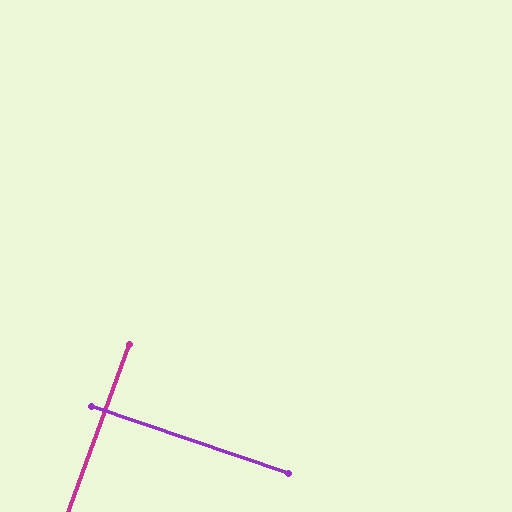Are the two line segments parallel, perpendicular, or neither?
Perpendicular — they meet at approximately 89°.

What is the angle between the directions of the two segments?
Approximately 89 degrees.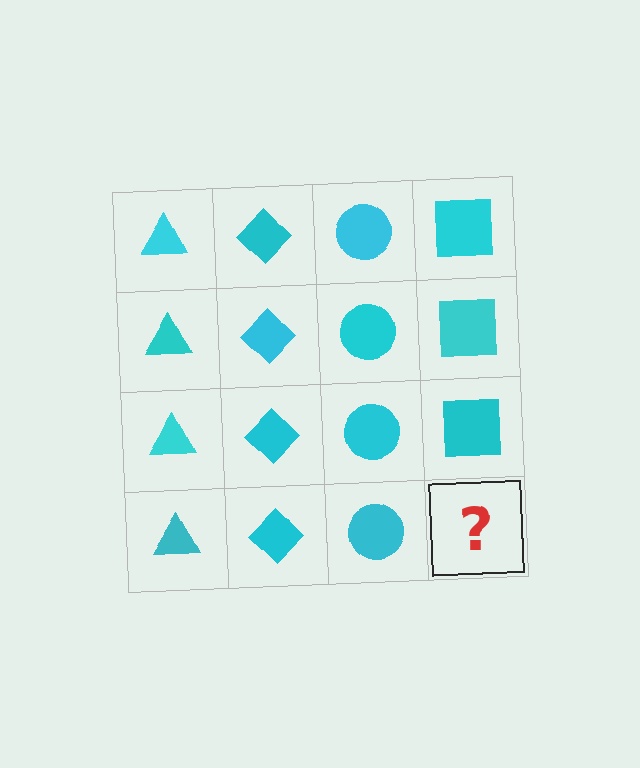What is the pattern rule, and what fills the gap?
The rule is that each column has a consistent shape. The gap should be filled with a cyan square.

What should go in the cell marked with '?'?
The missing cell should contain a cyan square.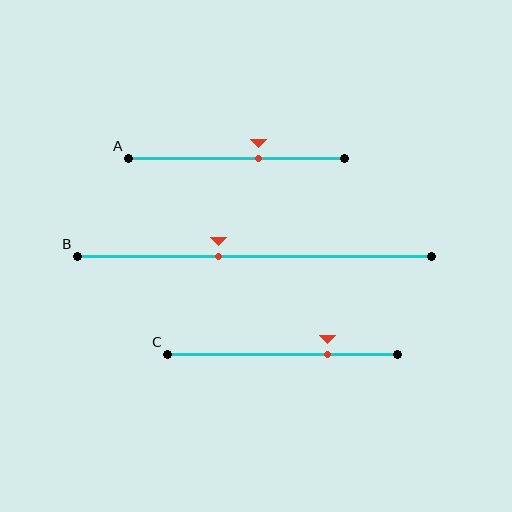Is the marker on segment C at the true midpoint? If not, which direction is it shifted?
No, the marker on segment C is shifted to the right by about 20% of the segment length.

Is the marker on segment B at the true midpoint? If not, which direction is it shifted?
No, the marker on segment B is shifted to the left by about 10% of the segment length.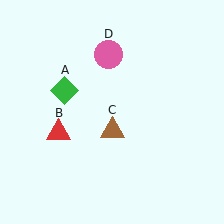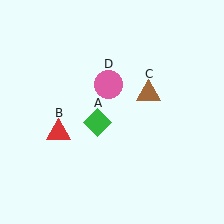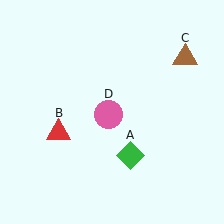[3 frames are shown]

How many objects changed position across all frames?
3 objects changed position: green diamond (object A), brown triangle (object C), pink circle (object D).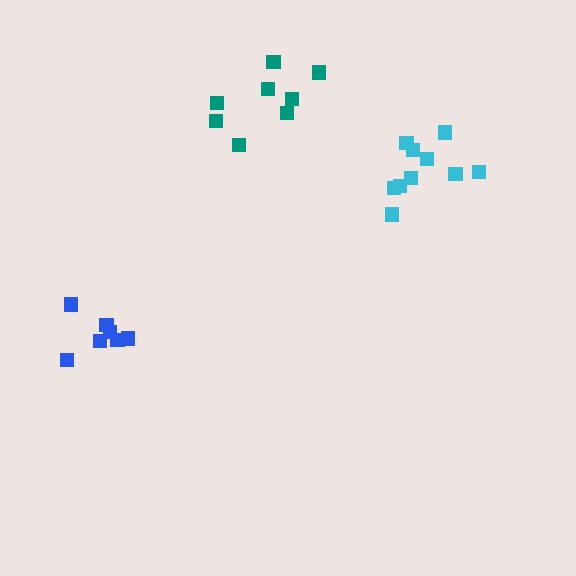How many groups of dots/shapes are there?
There are 3 groups.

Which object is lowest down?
The blue cluster is bottommost.